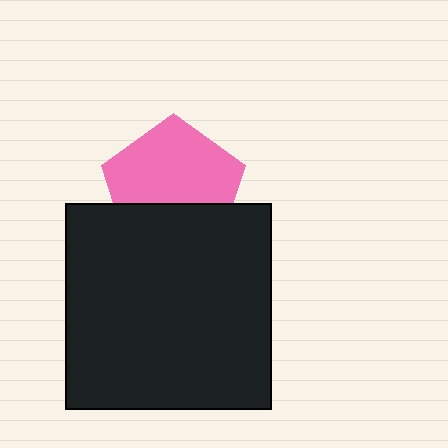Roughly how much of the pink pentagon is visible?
About half of it is visible (roughly 64%).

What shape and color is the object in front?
The object in front is a black square.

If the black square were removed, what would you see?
You would see the complete pink pentagon.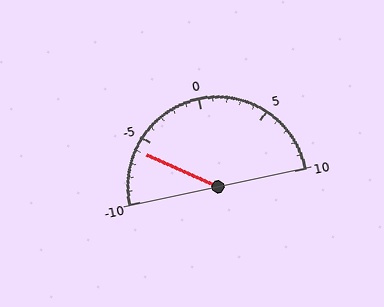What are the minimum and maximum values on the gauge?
The gauge ranges from -10 to 10.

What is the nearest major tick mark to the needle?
The nearest major tick mark is -5.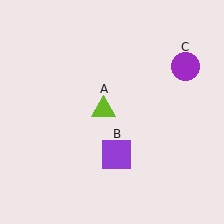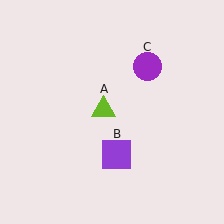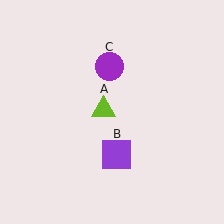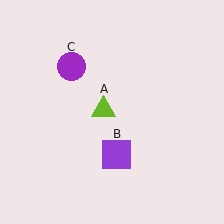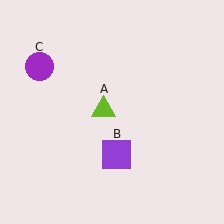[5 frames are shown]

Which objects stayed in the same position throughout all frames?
Lime triangle (object A) and purple square (object B) remained stationary.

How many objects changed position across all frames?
1 object changed position: purple circle (object C).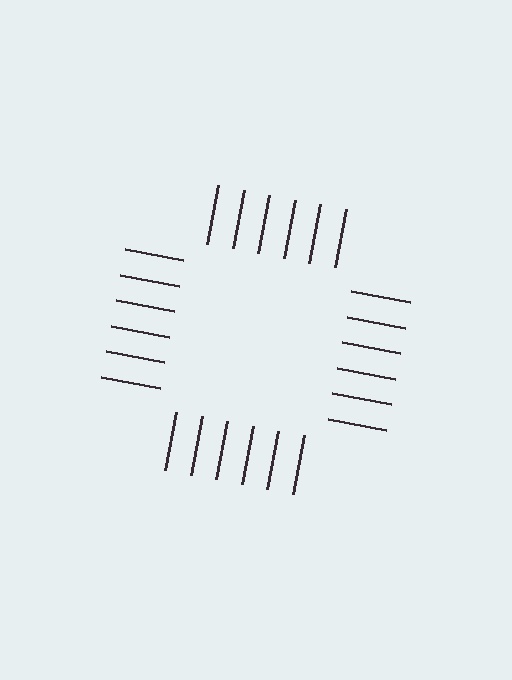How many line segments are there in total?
24 — 6 along each of the 4 edges.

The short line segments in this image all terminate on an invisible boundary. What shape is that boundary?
An illusory square — the line segments terminate on its edges but no continuous stroke is drawn.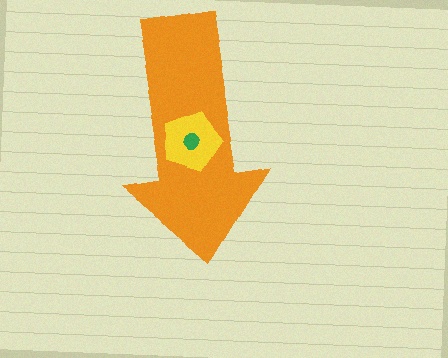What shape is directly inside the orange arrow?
The yellow pentagon.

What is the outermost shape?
The orange arrow.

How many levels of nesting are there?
3.